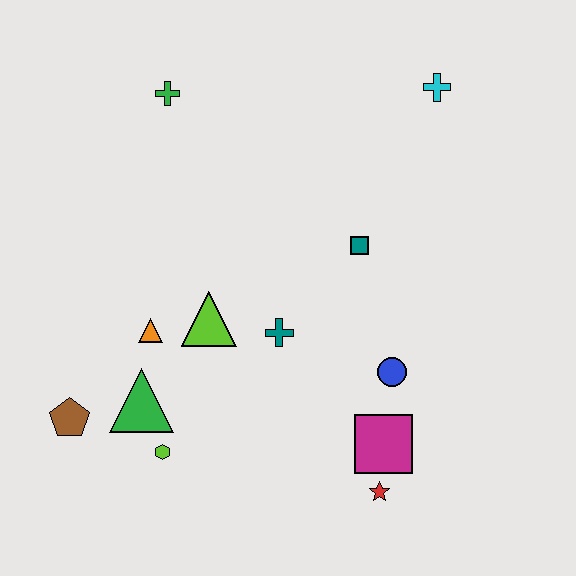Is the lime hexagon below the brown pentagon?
Yes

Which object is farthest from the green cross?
The red star is farthest from the green cross.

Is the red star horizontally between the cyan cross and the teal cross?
Yes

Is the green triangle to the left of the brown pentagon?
No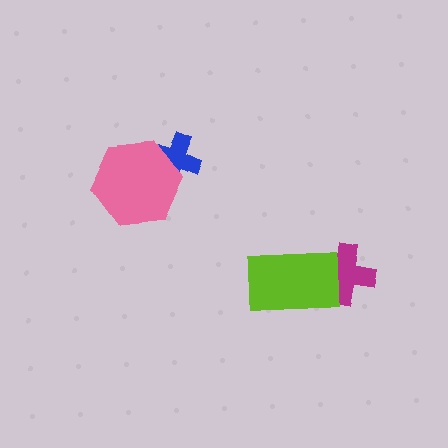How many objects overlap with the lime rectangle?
1 object overlaps with the lime rectangle.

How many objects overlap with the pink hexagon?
1 object overlaps with the pink hexagon.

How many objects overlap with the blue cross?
1 object overlaps with the blue cross.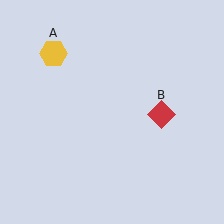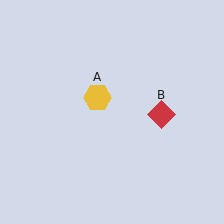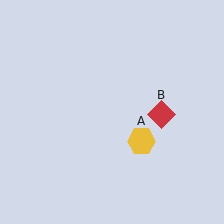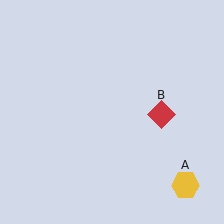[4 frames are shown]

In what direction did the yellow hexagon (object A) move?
The yellow hexagon (object A) moved down and to the right.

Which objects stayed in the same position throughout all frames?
Red diamond (object B) remained stationary.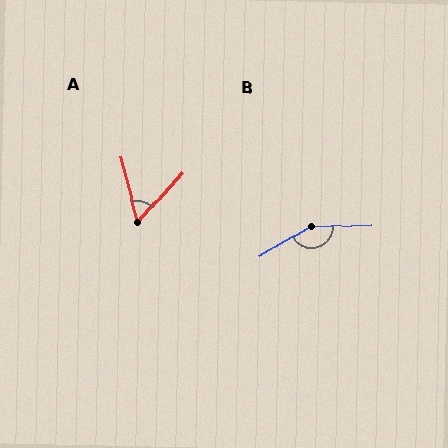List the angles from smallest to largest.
A (56°), B (151°).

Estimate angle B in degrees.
Approximately 151 degrees.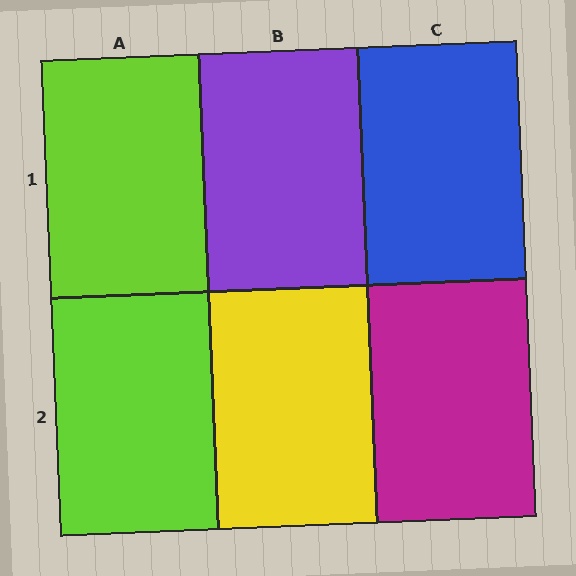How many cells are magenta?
1 cell is magenta.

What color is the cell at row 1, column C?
Blue.